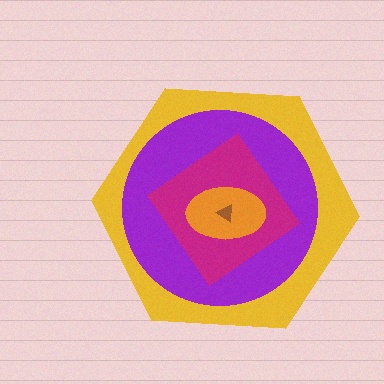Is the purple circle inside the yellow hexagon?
Yes.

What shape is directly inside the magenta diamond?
The orange ellipse.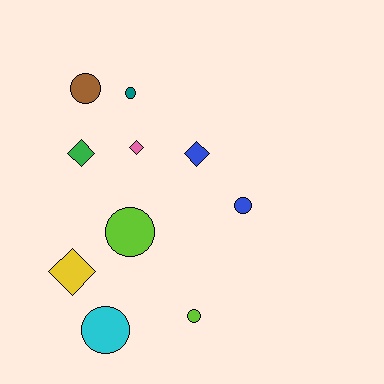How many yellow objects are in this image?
There is 1 yellow object.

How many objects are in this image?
There are 10 objects.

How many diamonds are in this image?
There are 4 diamonds.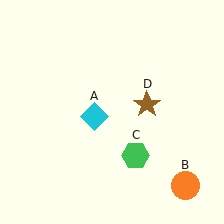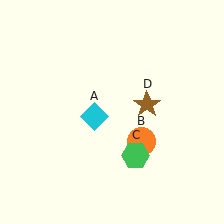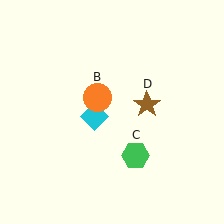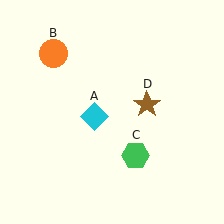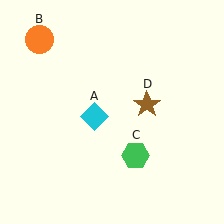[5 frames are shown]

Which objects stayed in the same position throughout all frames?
Cyan diamond (object A) and green hexagon (object C) and brown star (object D) remained stationary.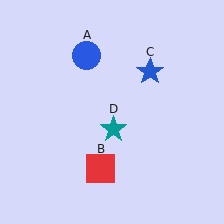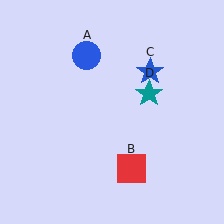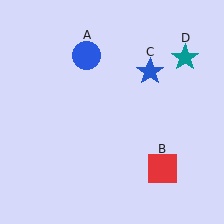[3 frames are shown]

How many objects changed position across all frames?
2 objects changed position: red square (object B), teal star (object D).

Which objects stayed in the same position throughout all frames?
Blue circle (object A) and blue star (object C) remained stationary.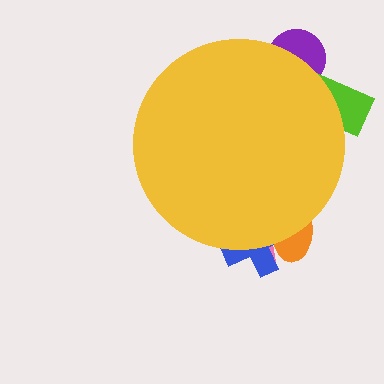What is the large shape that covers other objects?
A yellow circle.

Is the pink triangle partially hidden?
Yes, the pink triangle is partially hidden behind the yellow circle.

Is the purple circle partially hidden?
Yes, the purple circle is partially hidden behind the yellow circle.